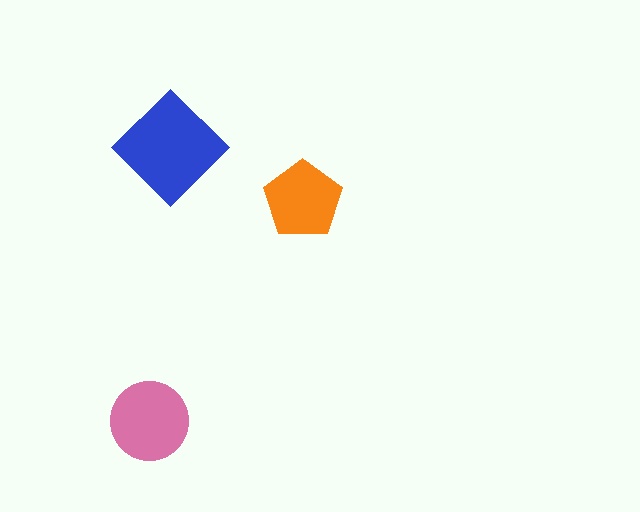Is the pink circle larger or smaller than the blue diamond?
Smaller.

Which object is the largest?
The blue diamond.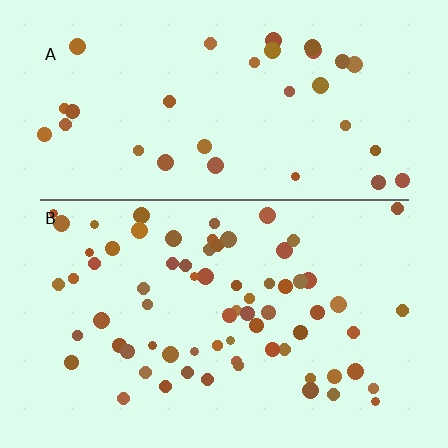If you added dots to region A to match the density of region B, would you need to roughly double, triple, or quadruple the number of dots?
Approximately double.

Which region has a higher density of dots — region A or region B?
B (the bottom).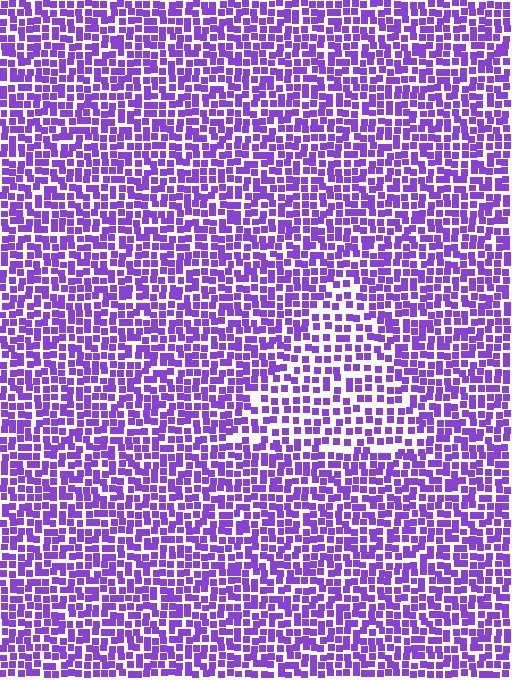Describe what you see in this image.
The image contains small purple elements arranged at two different densities. A triangle-shaped region is visible where the elements are less densely packed than the surrounding area.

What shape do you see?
I see a triangle.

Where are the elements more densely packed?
The elements are more densely packed outside the triangle boundary.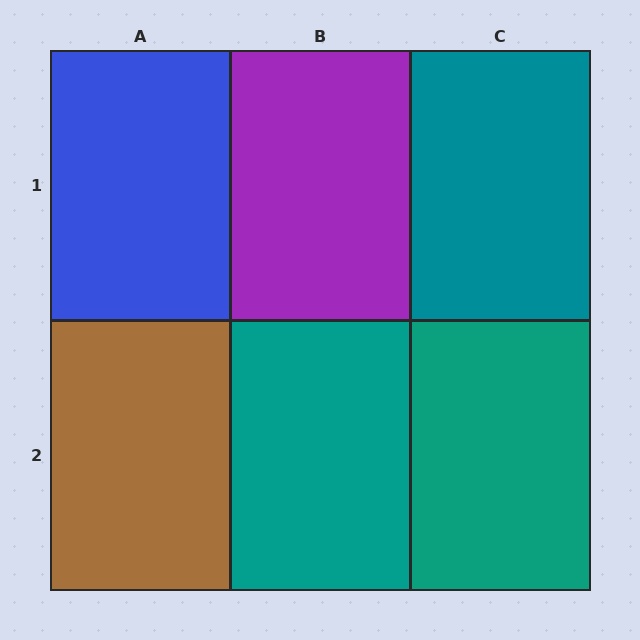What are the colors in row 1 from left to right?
Blue, purple, teal.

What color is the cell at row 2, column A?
Brown.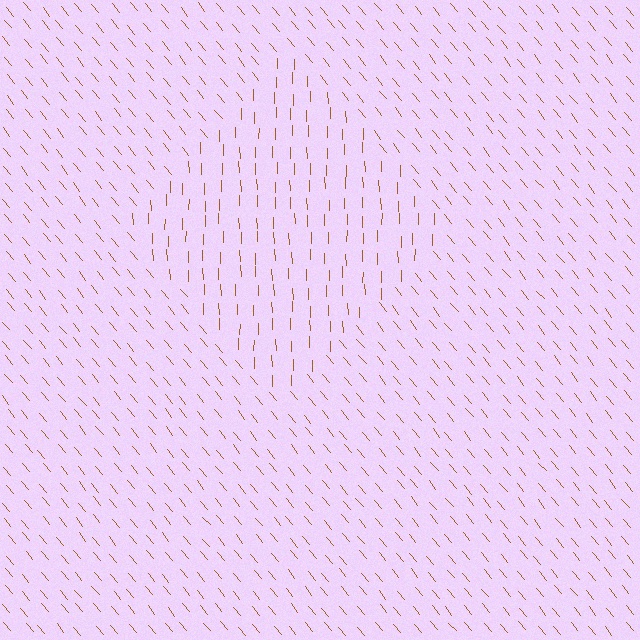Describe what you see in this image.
The image is filled with small brown line segments. A diamond region in the image has lines oriented differently from the surrounding lines, creating a visible texture boundary.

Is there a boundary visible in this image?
Yes, there is a texture boundary formed by a change in line orientation.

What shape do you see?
I see a diamond.